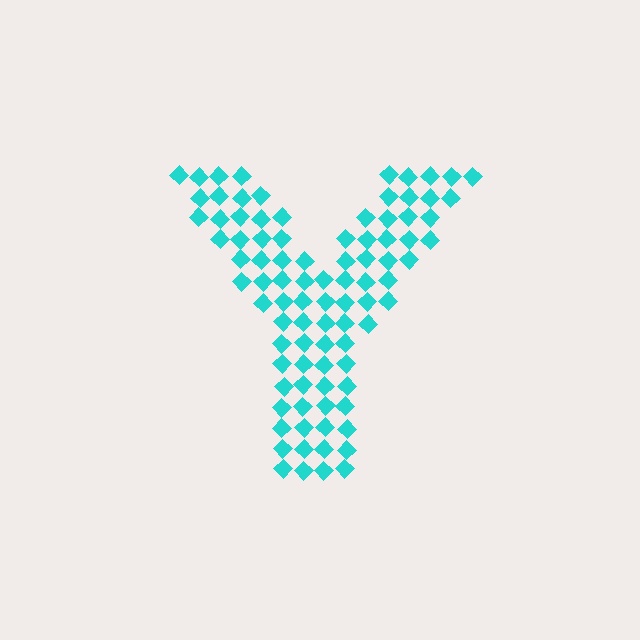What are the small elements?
The small elements are diamonds.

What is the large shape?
The large shape is the letter Y.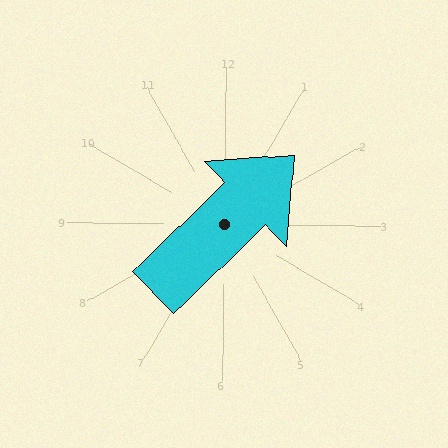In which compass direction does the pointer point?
Northeast.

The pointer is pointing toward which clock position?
Roughly 2 o'clock.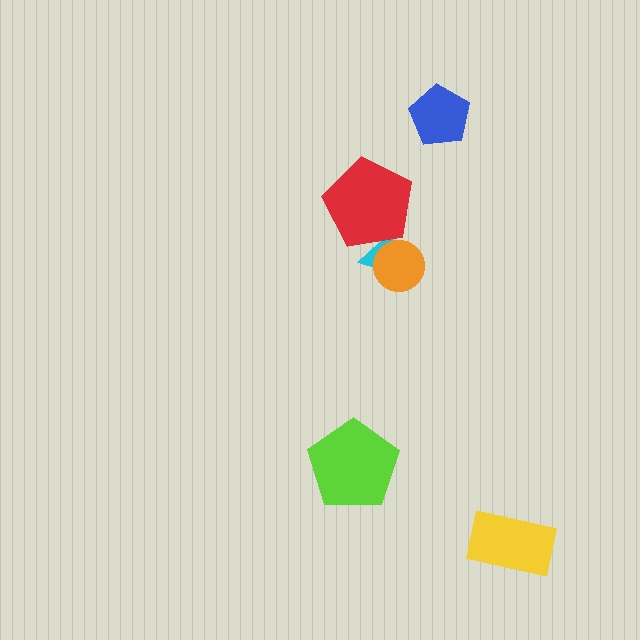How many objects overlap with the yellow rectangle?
0 objects overlap with the yellow rectangle.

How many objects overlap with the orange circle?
1 object overlaps with the orange circle.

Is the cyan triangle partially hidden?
Yes, it is partially covered by another shape.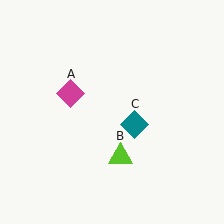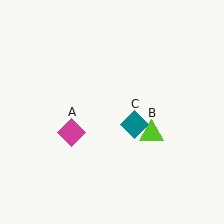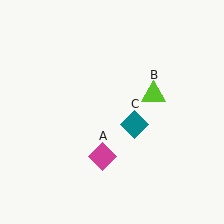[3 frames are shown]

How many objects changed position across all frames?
2 objects changed position: magenta diamond (object A), lime triangle (object B).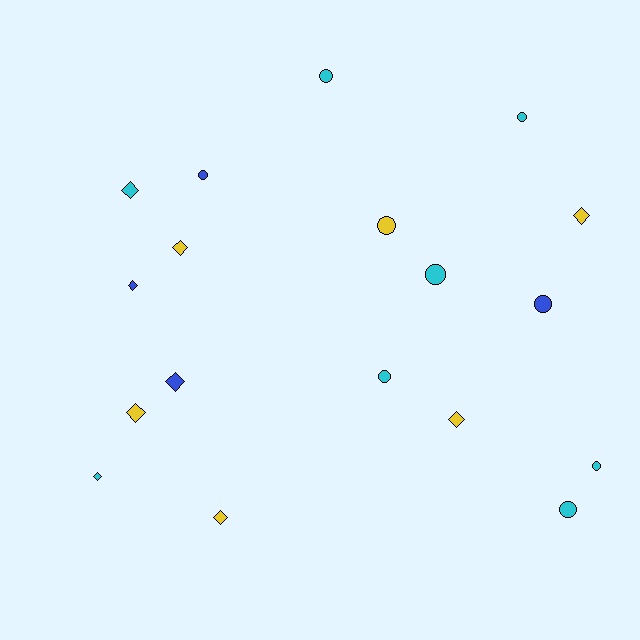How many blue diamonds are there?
There are 2 blue diamonds.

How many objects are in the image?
There are 18 objects.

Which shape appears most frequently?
Diamond, with 9 objects.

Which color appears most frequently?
Cyan, with 8 objects.